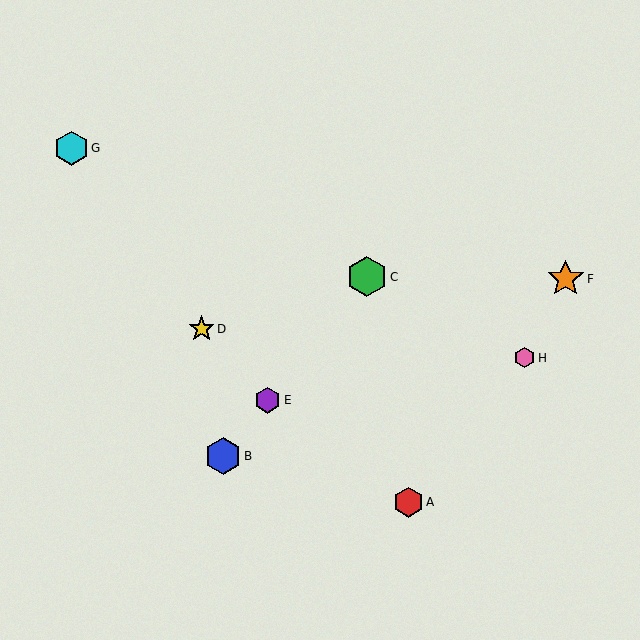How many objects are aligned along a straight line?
3 objects (B, C, E) are aligned along a straight line.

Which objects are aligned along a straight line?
Objects B, C, E are aligned along a straight line.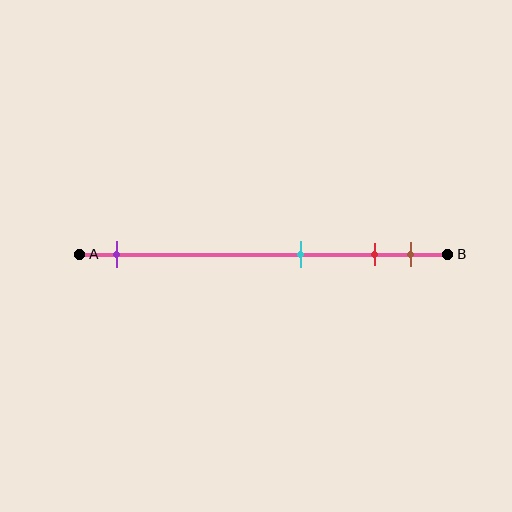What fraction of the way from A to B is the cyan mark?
The cyan mark is approximately 60% (0.6) of the way from A to B.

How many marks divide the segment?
There are 4 marks dividing the segment.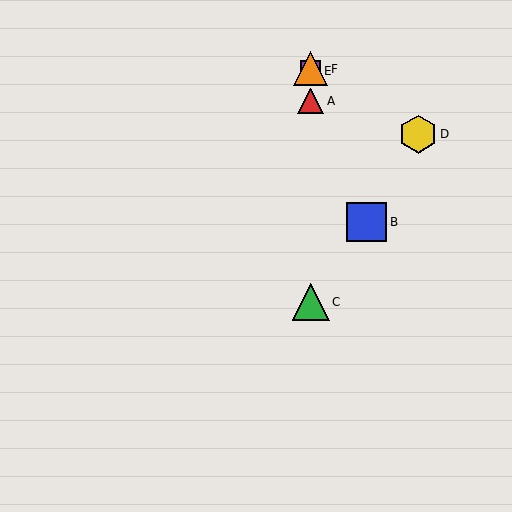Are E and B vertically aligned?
No, E is at x≈311 and B is at x≈367.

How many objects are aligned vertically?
4 objects (A, C, E, F) are aligned vertically.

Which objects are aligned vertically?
Objects A, C, E, F are aligned vertically.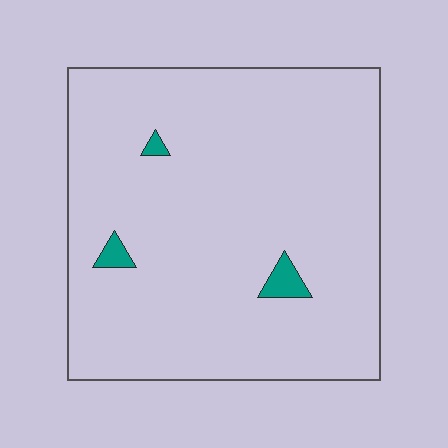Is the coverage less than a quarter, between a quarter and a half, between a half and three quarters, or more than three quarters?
Less than a quarter.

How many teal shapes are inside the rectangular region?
3.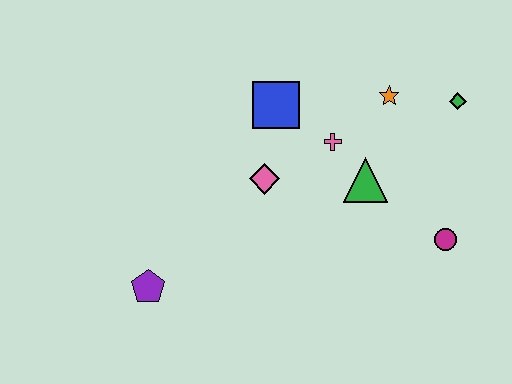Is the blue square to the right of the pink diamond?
Yes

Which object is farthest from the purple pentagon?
The green diamond is farthest from the purple pentagon.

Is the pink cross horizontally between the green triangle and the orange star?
No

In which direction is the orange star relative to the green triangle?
The orange star is above the green triangle.